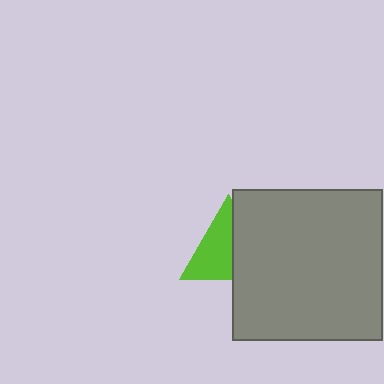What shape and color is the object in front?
The object in front is a gray square.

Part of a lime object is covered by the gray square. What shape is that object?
It is a triangle.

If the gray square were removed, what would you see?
You would see the complete lime triangle.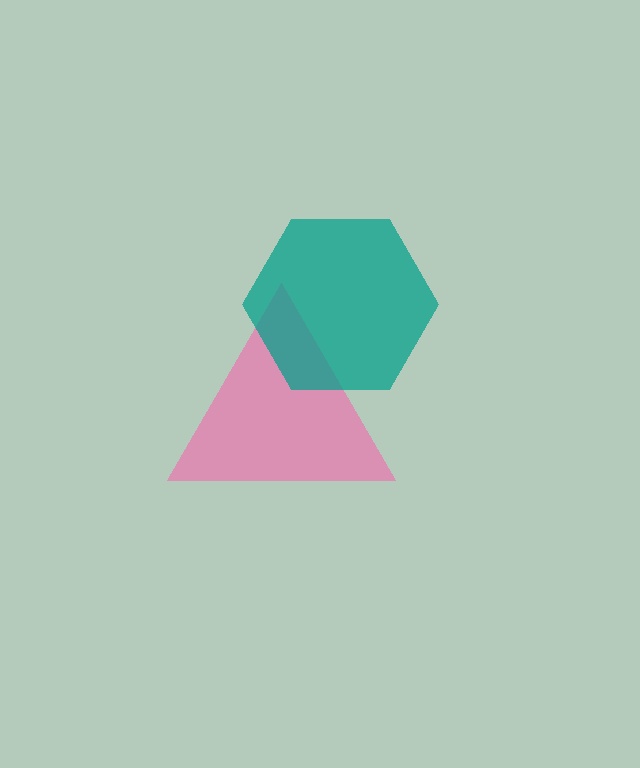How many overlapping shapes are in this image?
There are 2 overlapping shapes in the image.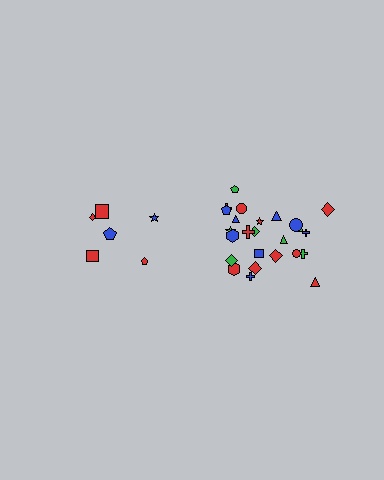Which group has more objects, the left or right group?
The right group.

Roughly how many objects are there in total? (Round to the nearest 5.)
Roughly 30 objects in total.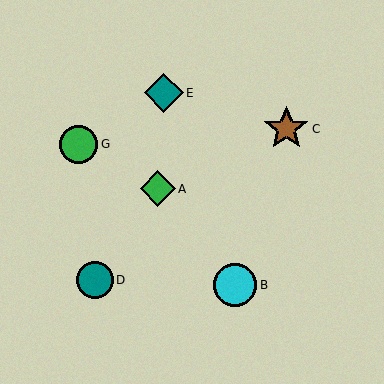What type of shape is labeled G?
Shape G is a green circle.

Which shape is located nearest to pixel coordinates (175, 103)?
The teal diamond (labeled E) at (164, 93) is nearest to that location.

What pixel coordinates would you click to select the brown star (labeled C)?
Click at (286, 129) to select the brown star C.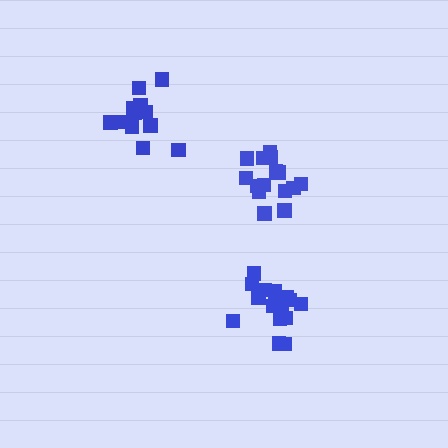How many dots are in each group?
Group 1: 15 dots, Group 2: 15 dots, Group 3: 16 dots (46 total).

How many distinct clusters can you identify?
There are 3 distinct clusters.